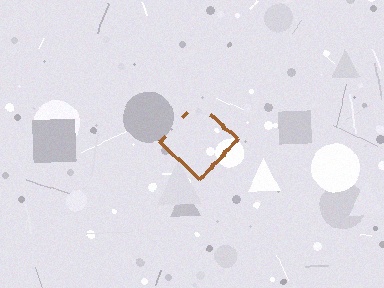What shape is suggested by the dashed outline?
The dashed outline suggests a diamond.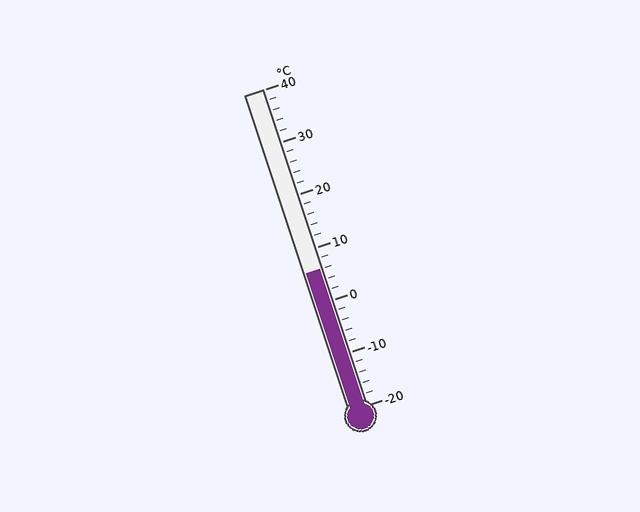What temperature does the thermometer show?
The thermometer shows approximately 6°C.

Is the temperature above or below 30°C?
The temperature is below 30°C.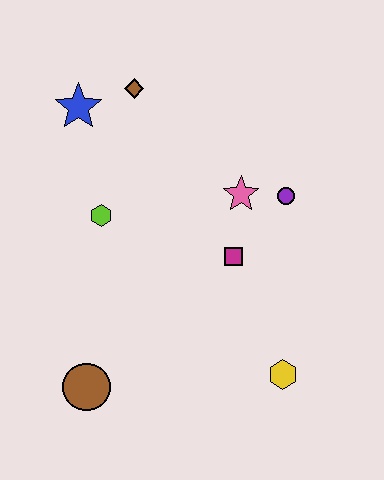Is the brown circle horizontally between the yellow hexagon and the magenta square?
No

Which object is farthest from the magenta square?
The blue star is farthest from the magenta square.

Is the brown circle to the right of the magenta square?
No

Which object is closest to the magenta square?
The pink star is closest to the magenta square.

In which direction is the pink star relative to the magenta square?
The pink star is above the magenta square.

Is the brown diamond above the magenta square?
Yes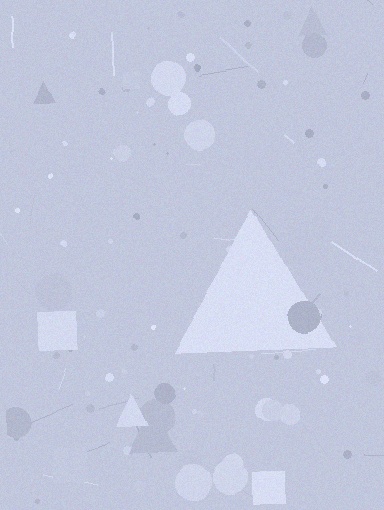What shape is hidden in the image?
A triangle is hidden in the image.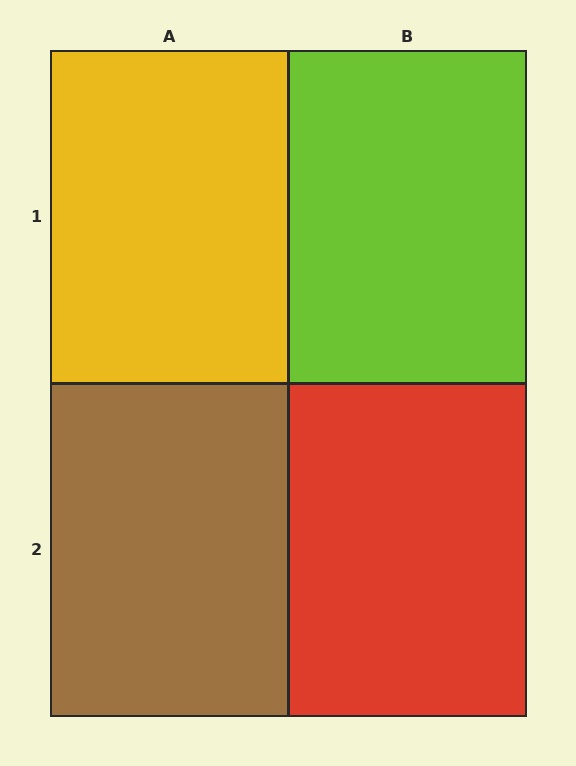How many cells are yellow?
1 cell is yellow.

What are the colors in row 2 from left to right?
Brown, red.